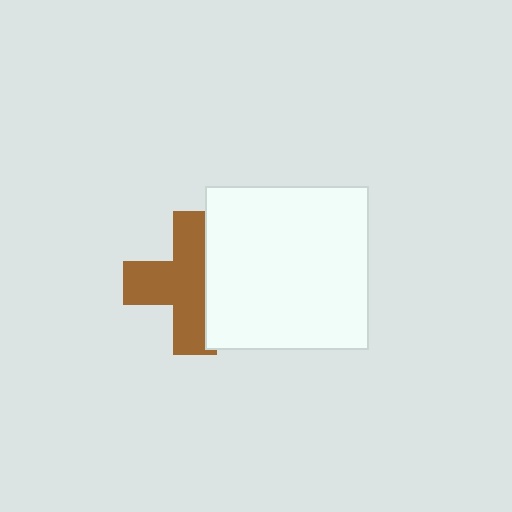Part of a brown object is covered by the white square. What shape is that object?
It is a cross.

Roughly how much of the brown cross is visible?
About half of it is visible (roughly 64%).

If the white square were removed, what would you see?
You would see the complete brown cross.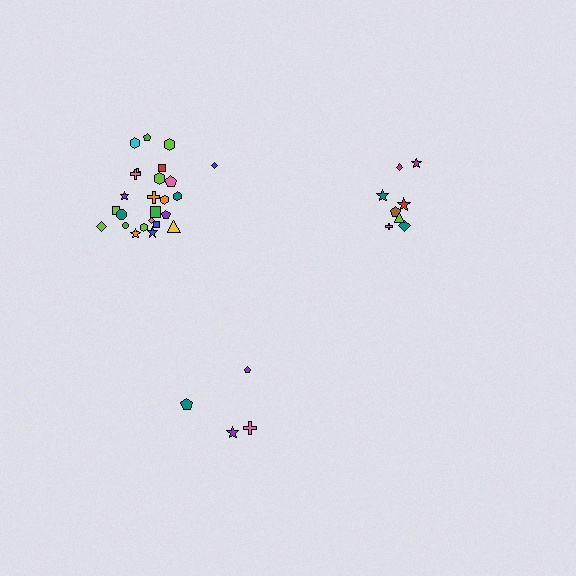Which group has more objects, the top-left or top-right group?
The top-left group.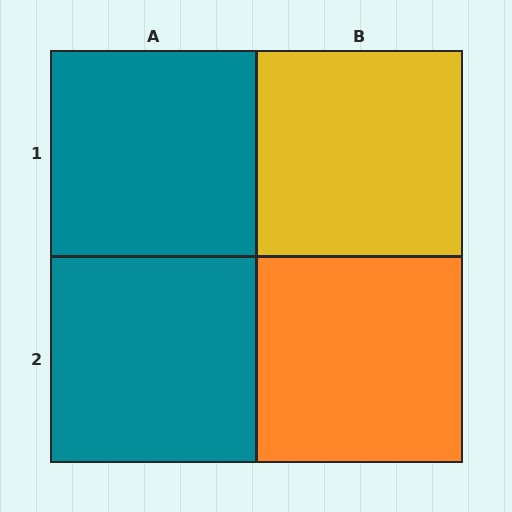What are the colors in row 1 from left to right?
Teal, yellow.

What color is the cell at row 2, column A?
Teal.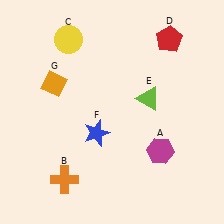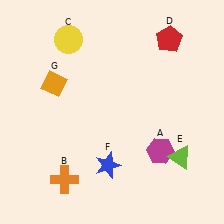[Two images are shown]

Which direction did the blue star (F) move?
The blue star (F) moved down.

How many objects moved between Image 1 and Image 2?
2 objects moved between the two images.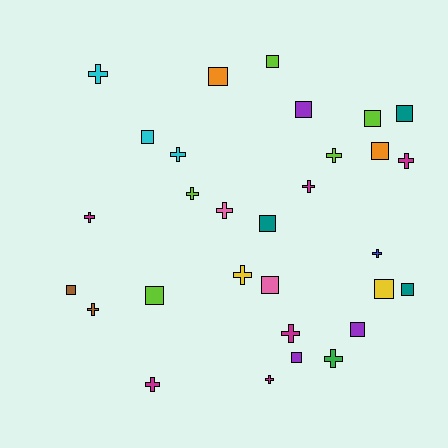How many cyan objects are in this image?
There are 3 cyan objects.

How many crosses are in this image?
There are 15 crosses.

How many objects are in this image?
There are 30 objects.